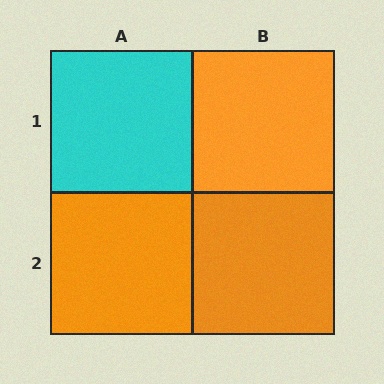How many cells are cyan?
1 cell is cyan.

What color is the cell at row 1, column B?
Orange.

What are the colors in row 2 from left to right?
Orange, orange.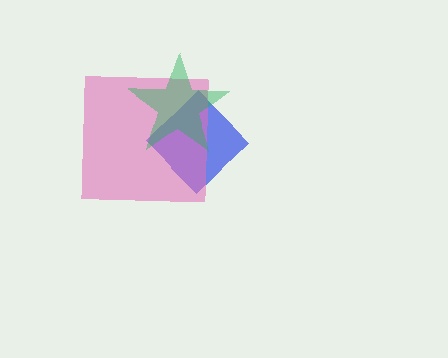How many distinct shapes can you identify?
There are 3 distinct shapes: a blue diamond, a pink square, a green star.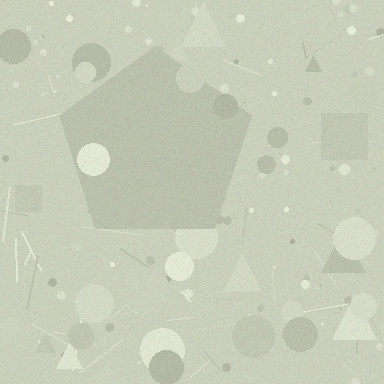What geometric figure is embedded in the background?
A pentagon is embedded in the background.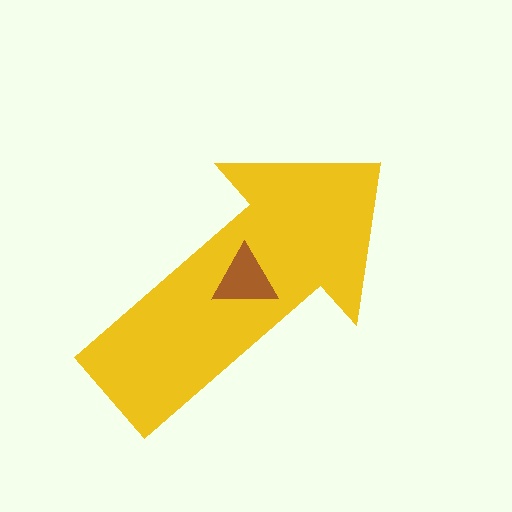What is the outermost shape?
The yellow arrow.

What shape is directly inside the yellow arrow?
The brown triangle.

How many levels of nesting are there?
2.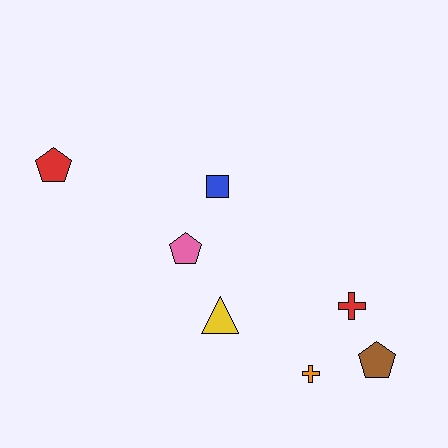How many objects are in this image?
There are 7 objects.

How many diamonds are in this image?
There are no diamonds.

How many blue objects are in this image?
There is 1 blue object.